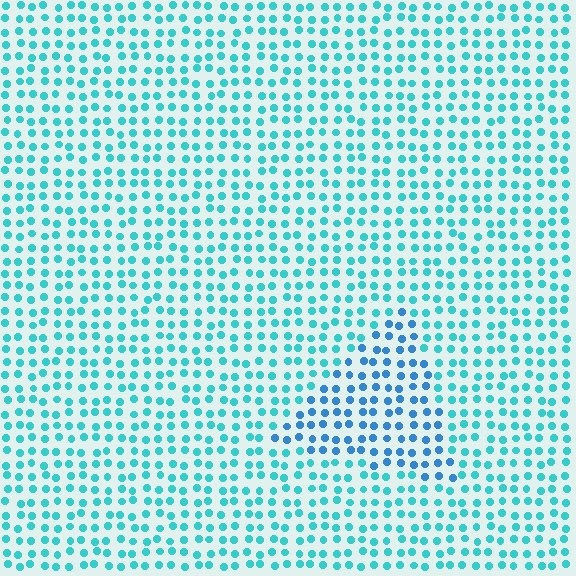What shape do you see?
I see a triangle.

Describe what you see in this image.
The image is filled with small cyan elements in a uniform arrangement. A triangle-shaped region is visible where the elements are tinted to a slightly different hue, forming a subtle color boundary.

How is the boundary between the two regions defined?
The boundary is defined purely by a slight shift in hue (about 29 degrees). Spacing, size, and orientation are identical on both sides.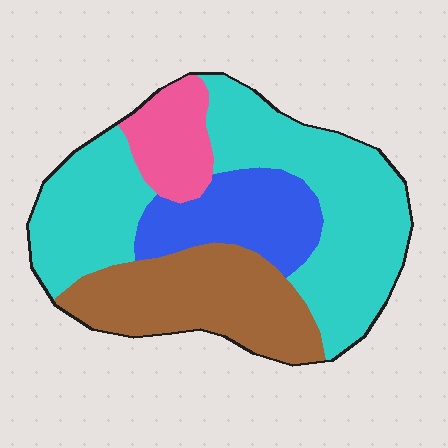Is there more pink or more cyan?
Cyan.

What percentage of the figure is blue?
Blue covers 16% of the figure.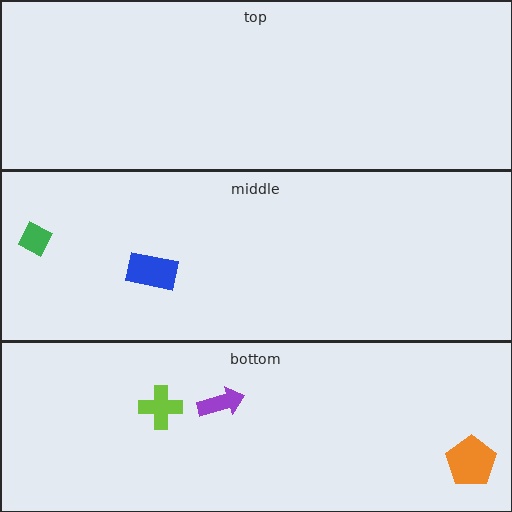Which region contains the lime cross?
The bottom region.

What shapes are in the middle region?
The green diamond, the blue rectangle.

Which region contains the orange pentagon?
The bottom region.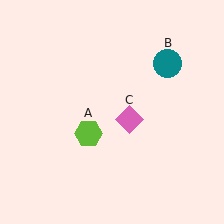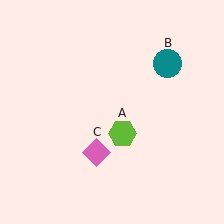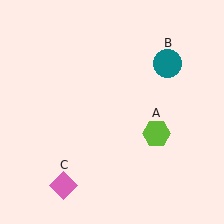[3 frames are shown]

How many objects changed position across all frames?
2 objects changed position: lime hexagon (object A), pink diamond (object C).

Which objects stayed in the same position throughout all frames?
Teal circle (object B) remained stationary.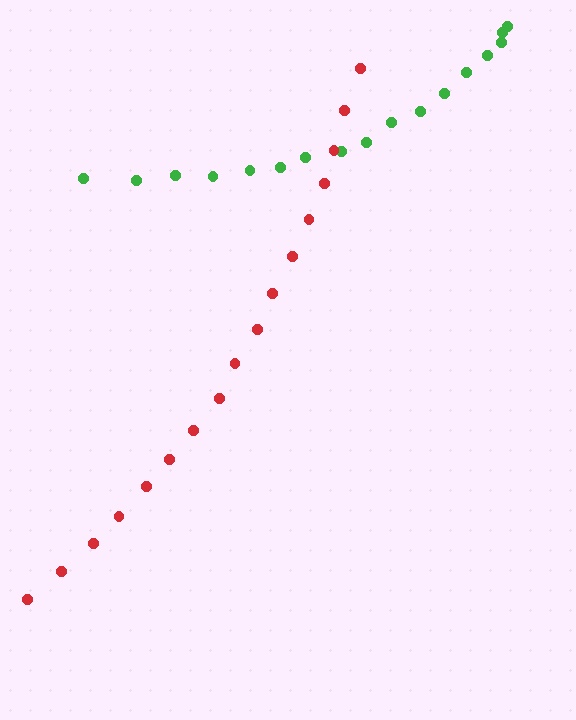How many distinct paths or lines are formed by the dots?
There are 2 distinct paths.